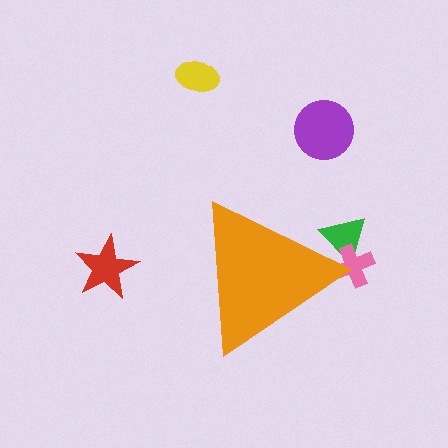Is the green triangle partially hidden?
Yes, the green triangle is partially hidden behind the orange triangle.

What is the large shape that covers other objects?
An orange triangle.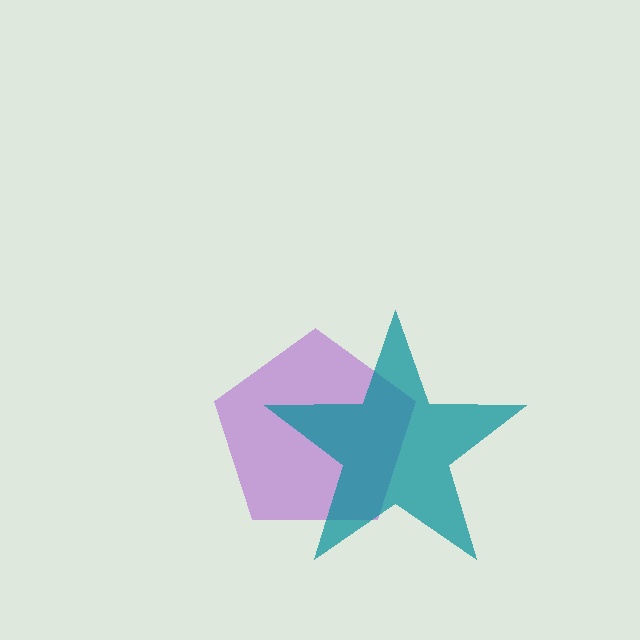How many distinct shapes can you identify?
There are 2 distinct shapes: a purple pentagon, a teal star.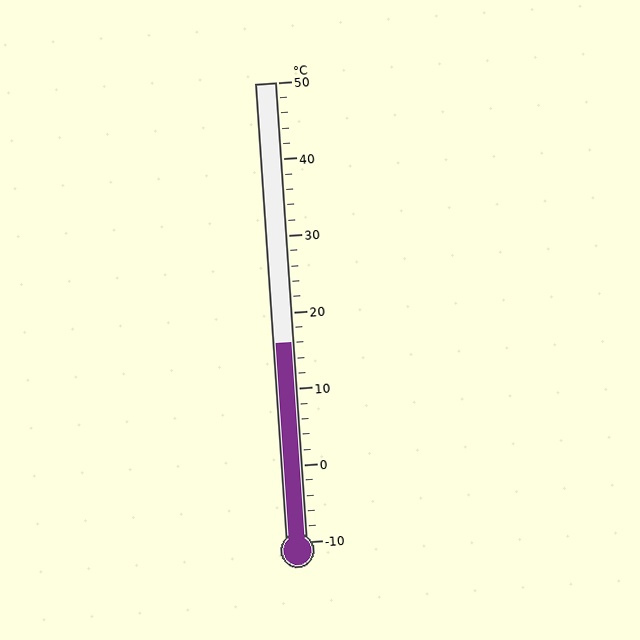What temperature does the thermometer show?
The thermometer shows approximately 16°C.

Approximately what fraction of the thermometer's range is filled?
The thermometer is filled to approximately 45% of its range.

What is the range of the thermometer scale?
The thermometer scale ranges from -10°C to 50°C.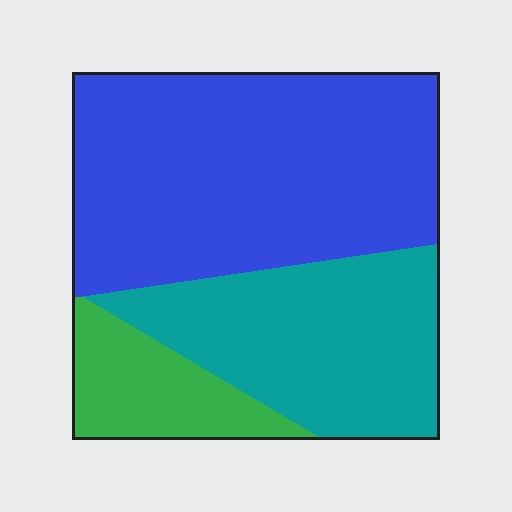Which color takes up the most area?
Blue, at roughly 55%.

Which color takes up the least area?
Green, at roughly 15%.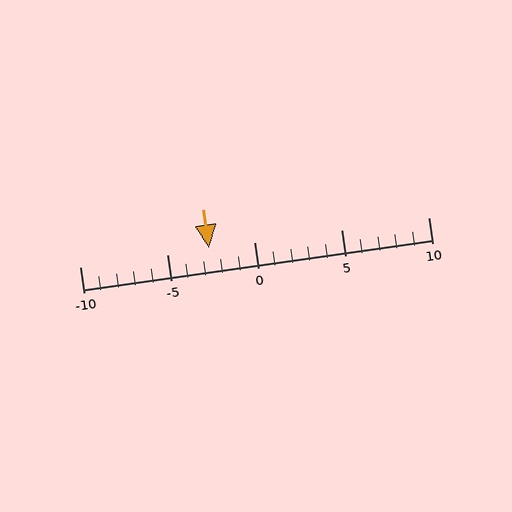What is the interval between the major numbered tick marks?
The major tick marks are spaced 5 units apart.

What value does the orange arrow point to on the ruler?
The orange arrow points to approximately -3.